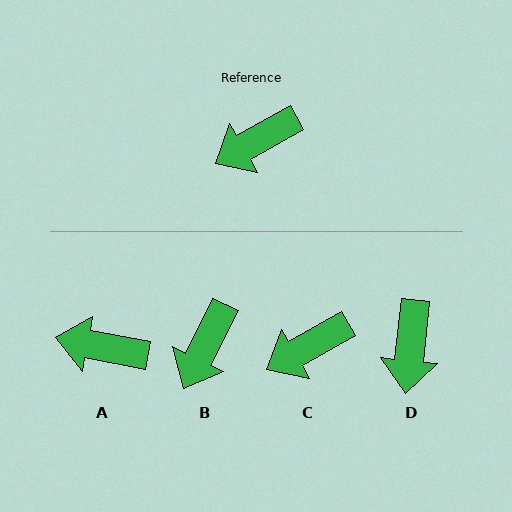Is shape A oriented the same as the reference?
No, it is off by about 40 degrees.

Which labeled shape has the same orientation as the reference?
C.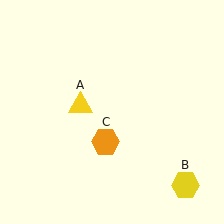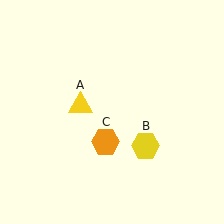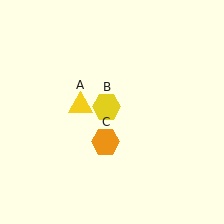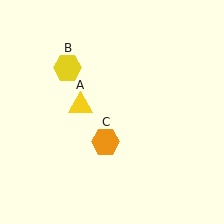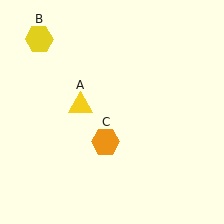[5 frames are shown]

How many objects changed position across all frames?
1 object changed position: yellow hexagon (object B).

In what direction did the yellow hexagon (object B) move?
The yellow hexagon (object B) moved up and to the left.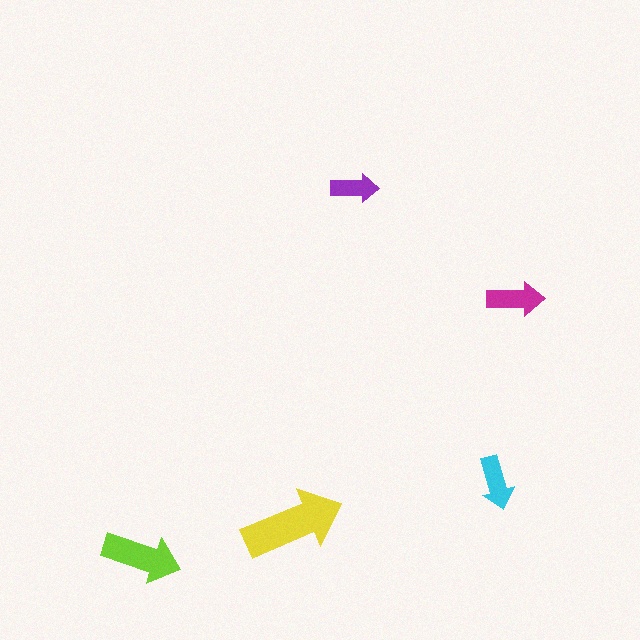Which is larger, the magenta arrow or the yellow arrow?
The yellow one.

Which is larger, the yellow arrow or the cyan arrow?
The yellow one.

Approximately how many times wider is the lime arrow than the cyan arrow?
About 1.5 times wider.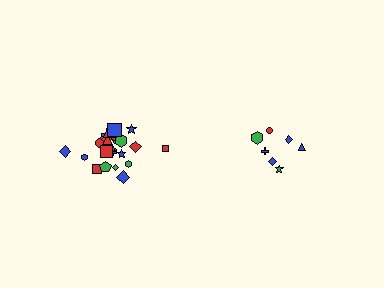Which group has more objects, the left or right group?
The left group.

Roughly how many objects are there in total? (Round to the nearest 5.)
Roughly 30 objects in total.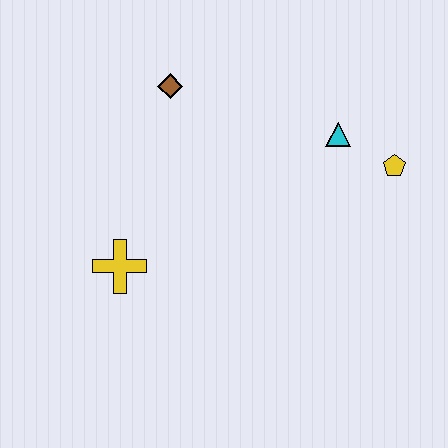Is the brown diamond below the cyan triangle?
No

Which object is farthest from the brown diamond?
The yellow pentagon is farthest from the brown diamond.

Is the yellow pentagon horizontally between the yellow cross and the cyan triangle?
No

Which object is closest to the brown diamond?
The cyan triangle is closest to the brown diamond.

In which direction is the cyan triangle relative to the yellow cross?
The cyan triangle is to the right of the yellow cross.